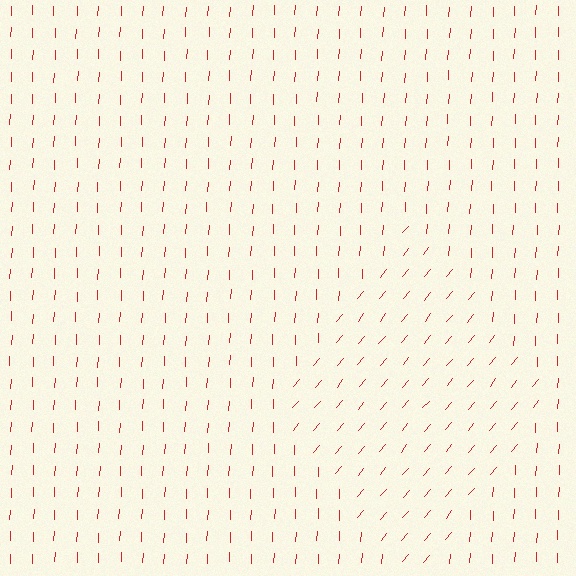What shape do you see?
I see a diamond.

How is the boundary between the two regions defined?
The boundary is defined purely by a change in line orientation (approximately 36 degrees difference). All lines are the same color and thickness.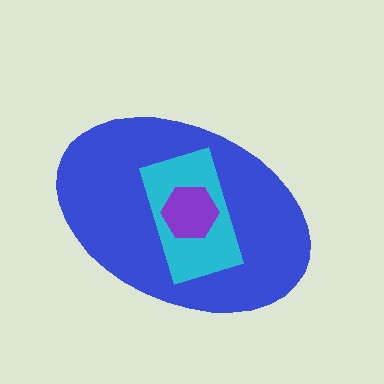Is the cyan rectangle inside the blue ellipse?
Yes.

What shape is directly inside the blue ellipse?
The cyan rectangle.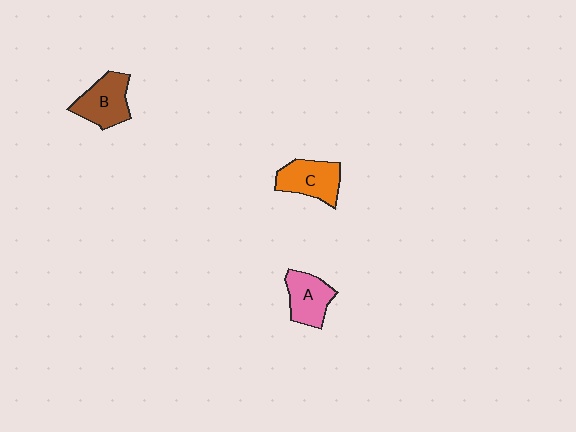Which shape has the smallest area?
Shape A (pink).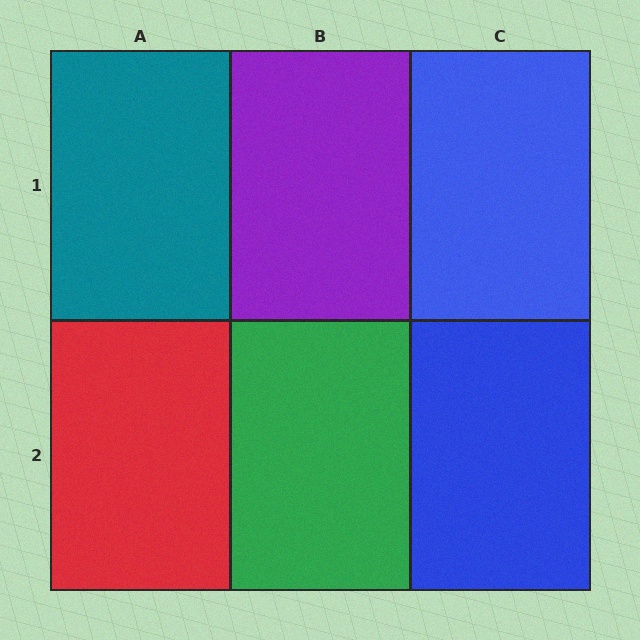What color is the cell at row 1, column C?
Blue.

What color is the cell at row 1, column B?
Purple.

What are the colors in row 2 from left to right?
Red, green, blue.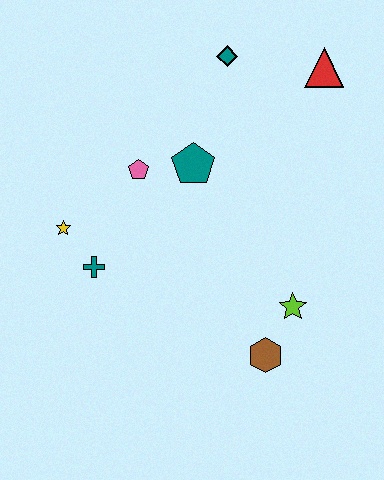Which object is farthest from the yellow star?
The red triangle is farthest from the yellow star.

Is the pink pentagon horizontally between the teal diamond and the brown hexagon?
No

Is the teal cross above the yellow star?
No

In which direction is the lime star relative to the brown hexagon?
The lime star is above the brown hexagon.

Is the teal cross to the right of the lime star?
No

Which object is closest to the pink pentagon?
The teal pentagon is closest to the pink pentagon.